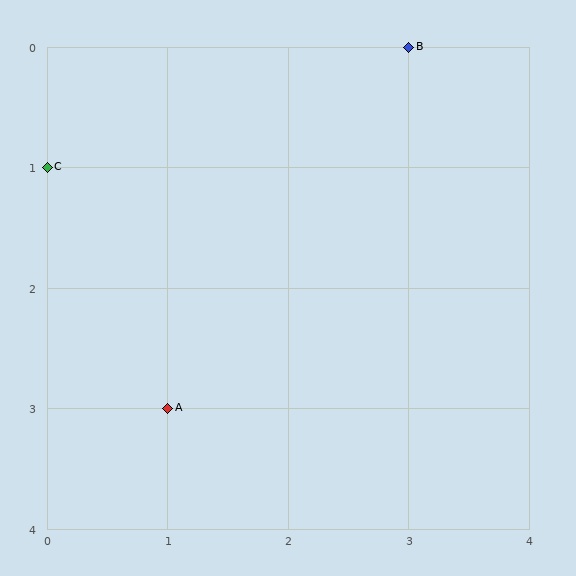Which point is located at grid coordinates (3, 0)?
Point B is at (3, 0).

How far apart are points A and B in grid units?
Points A and B are 2 columns and 3 rows apart (about 3.6 grid units diagonally).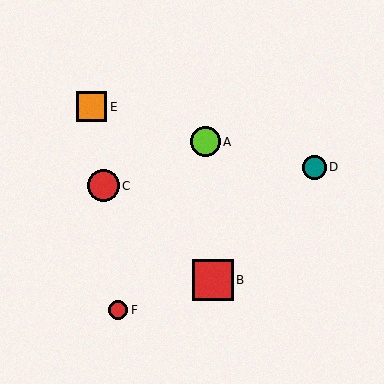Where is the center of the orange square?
The center of the orange square is at (92, 107).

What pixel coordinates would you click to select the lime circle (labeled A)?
Click at (205, 142) to select the lime circle A.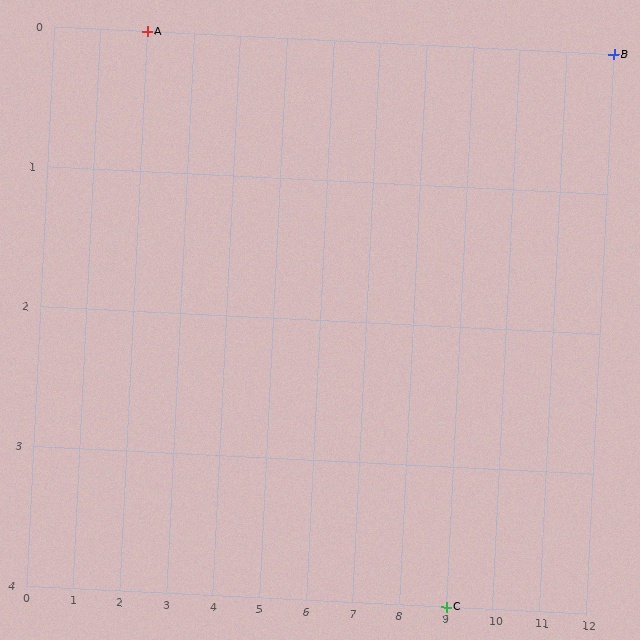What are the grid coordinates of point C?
Point C is at grid coordinates (9, 4).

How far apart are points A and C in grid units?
Points A and C are 7 columns and 4 rows apart (about 8.1 grid units diagonally).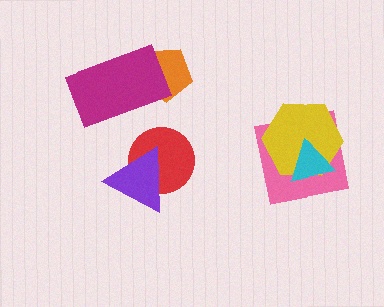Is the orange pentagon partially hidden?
Yes, it is partially covered by another shape.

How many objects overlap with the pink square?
2 objects overlap with the pink square.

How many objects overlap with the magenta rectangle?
1 object overlaps with the magenta rectangle.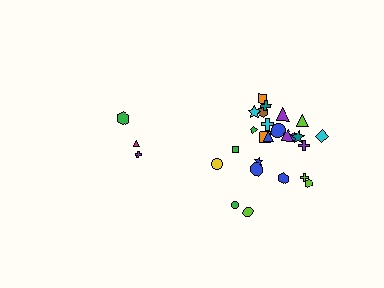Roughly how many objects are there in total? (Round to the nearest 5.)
Roughly 30 objects in total.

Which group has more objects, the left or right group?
The right group.